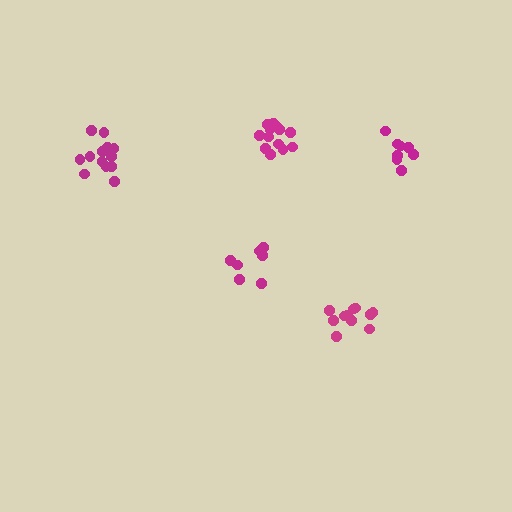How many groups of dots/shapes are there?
There are 5 groups.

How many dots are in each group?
Group 1: 8 dots, Group 2: 11 dots, Group 3: 13 dots, Group 4: 13 dots, Group 5: 8 dots (53 total).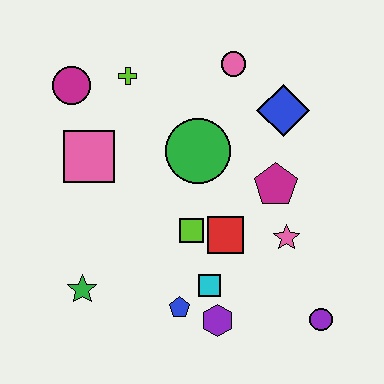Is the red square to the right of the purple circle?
No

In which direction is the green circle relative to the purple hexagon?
The green circle is above the purple hexagon.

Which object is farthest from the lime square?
The magenta circle is farthest from the lime square.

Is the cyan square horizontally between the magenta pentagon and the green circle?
Yes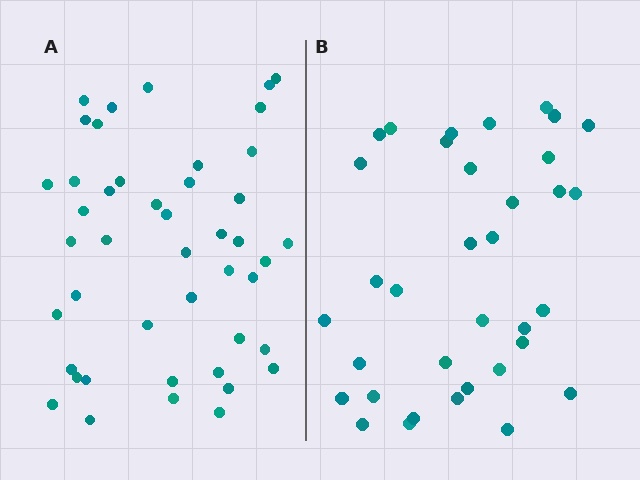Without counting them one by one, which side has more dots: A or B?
Region A (the left region) has more dots.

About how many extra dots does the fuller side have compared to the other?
Region A has roughly 10 or so more dots than region B.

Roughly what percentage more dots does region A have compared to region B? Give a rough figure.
About 30% more.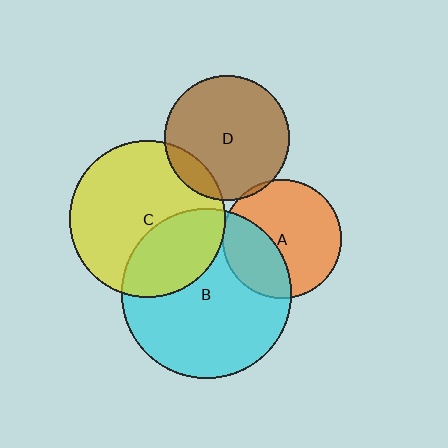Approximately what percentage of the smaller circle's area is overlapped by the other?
Approximately 5%.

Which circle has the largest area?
Circle B (cyan).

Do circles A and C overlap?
Yes.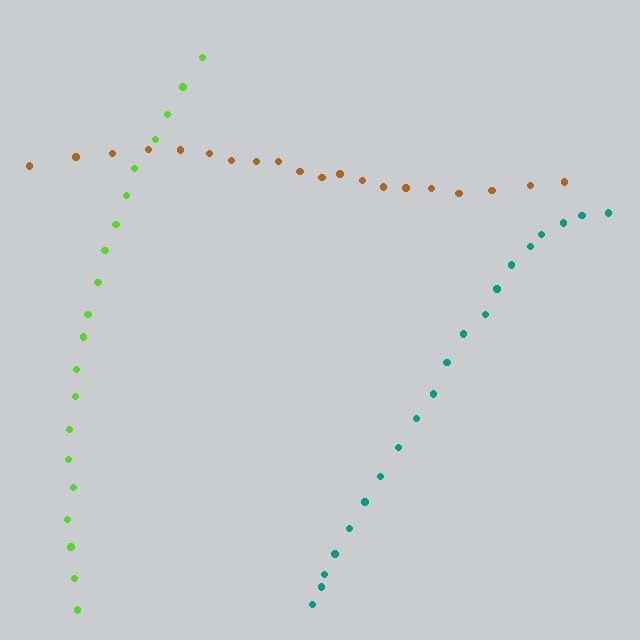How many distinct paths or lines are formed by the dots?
There are 3 distinct paths.